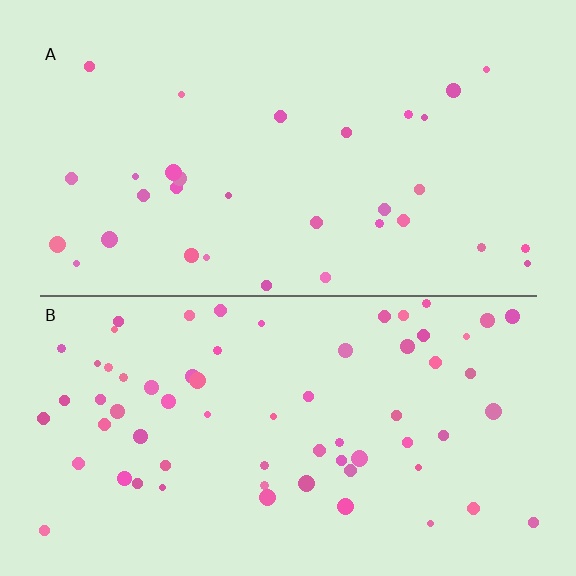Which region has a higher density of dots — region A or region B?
B (the bottom).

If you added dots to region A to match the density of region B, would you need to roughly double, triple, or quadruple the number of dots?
Approximately double.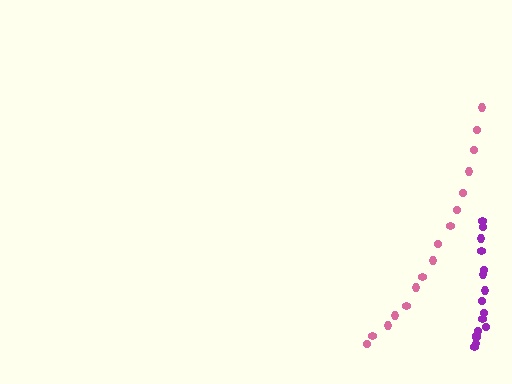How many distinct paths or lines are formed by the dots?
There are 2 distinct paths.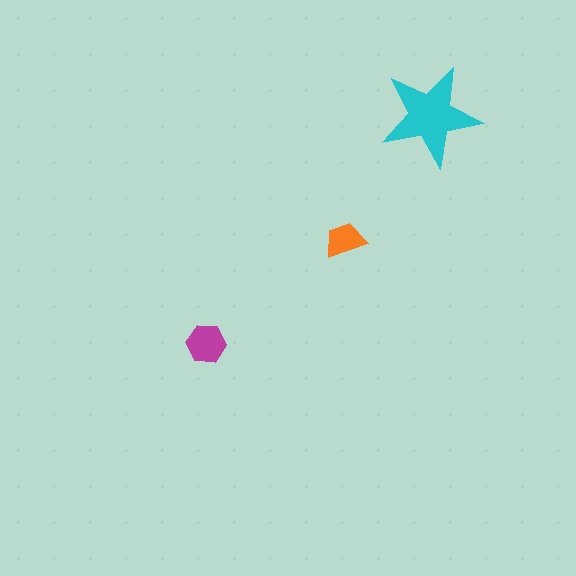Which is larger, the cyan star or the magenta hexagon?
The cyan star.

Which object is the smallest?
The orange trapezoid.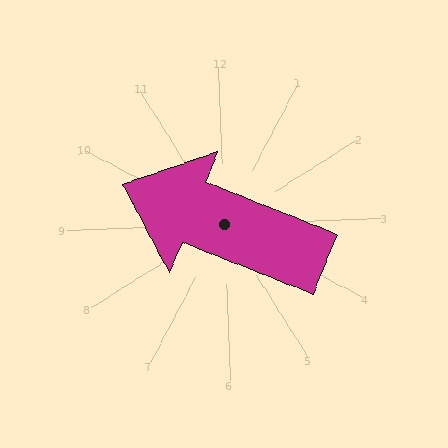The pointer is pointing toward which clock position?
Roughly 10 o'clock.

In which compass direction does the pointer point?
Northwest.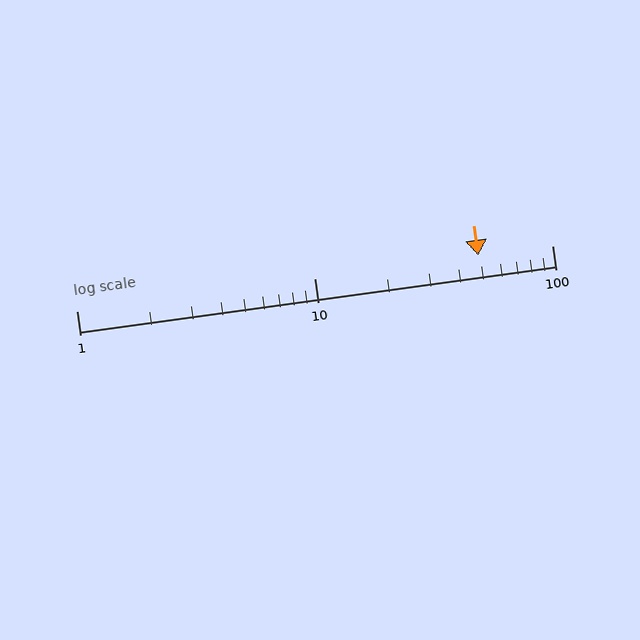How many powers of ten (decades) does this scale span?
The scale spans 2 decades, from 1 to 100.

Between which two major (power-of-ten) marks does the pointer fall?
The pointer is between 10 and 100.